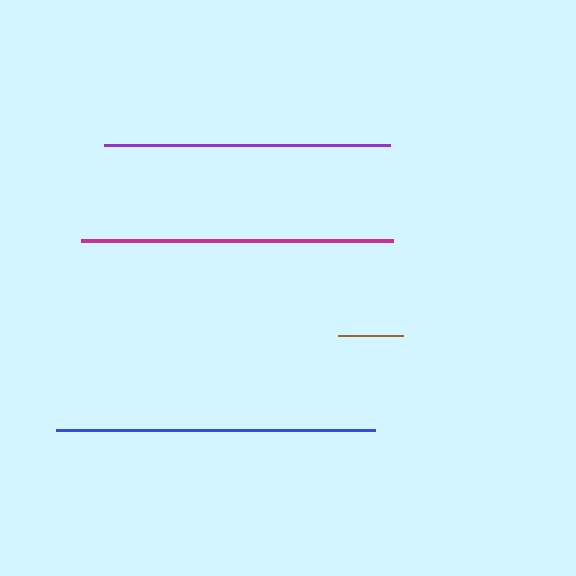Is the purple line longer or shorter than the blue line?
The blue line is longer than the purple line.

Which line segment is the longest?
The blue line is the longest at approximately 319 pixels.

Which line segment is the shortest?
The brown line is the shortest at approximately 65 pixels.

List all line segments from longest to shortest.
From longest to shortest: blue, magenta, purple, brown.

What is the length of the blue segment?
The blue segment is approximately 319 pixels long.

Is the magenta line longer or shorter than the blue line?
The blue line is longer than the magenta line.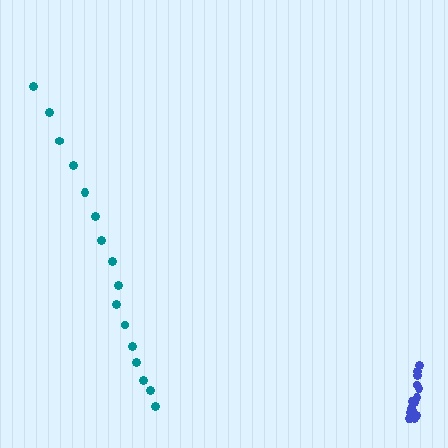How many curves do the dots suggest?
There are 2 distinct paths.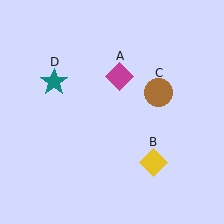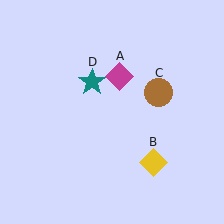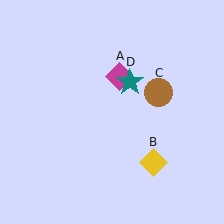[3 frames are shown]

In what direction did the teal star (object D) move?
The teal star (object D) moved right.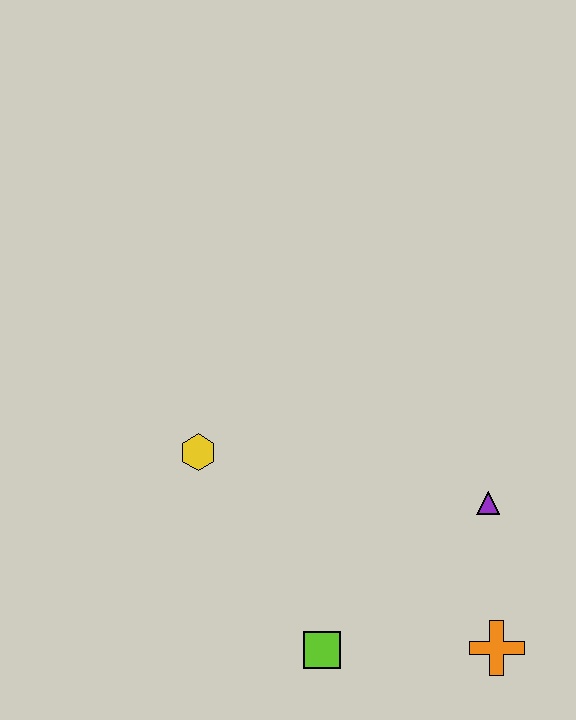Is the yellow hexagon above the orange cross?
Yes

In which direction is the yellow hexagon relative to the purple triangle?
The yellow hexagon is to the left of the purple triangle.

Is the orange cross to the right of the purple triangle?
Yes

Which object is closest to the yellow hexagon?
The lime square is closest to the yellow hexagon.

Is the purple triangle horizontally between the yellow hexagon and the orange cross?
Yes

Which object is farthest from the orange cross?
The yellow hexagon is farthest from the orange cross.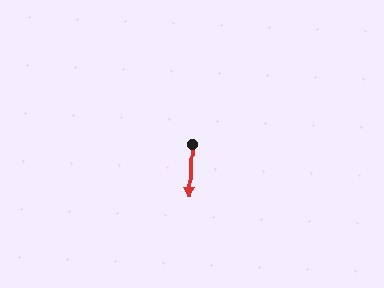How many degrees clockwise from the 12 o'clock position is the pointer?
Approximately 181 degrees.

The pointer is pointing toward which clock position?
Roughly 6 o'clock.